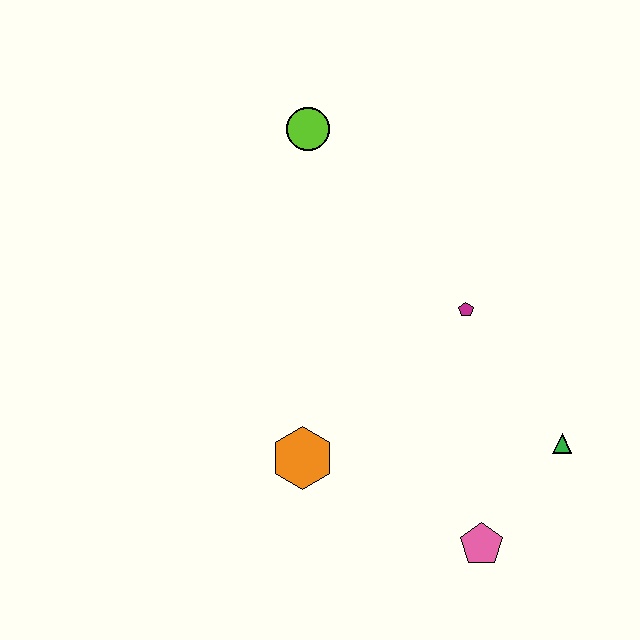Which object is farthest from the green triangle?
The lime circle is farthest from the green triangle.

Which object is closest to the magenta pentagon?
The green triangle is closest to the magenta pentagon.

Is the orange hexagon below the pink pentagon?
No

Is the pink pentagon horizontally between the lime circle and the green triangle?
Yes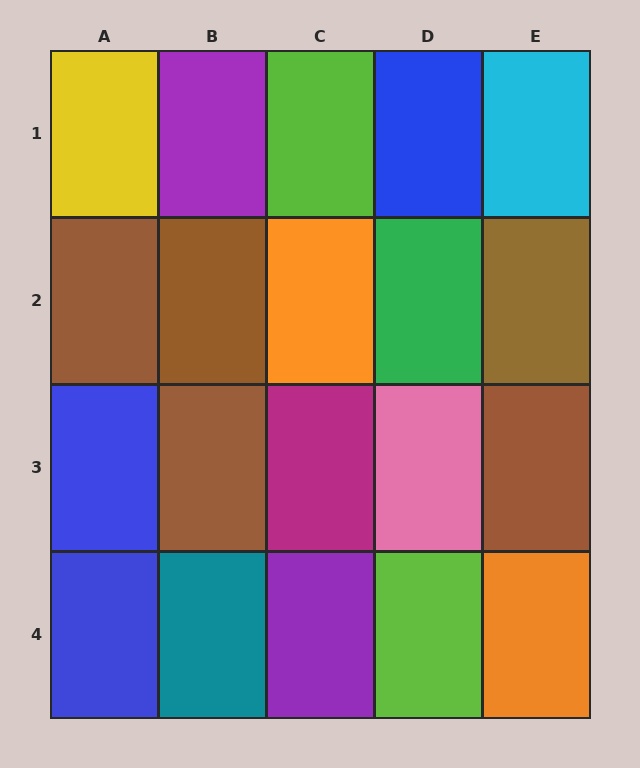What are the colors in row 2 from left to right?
Brown, brown, orange, green, brown.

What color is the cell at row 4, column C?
Purple.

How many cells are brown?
5 cells are brown.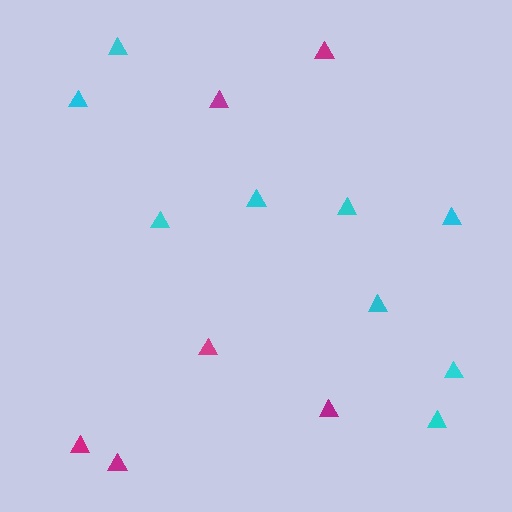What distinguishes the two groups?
There are 2 groups: one group of magenta triangles (6) and one group of cyan triangles (9).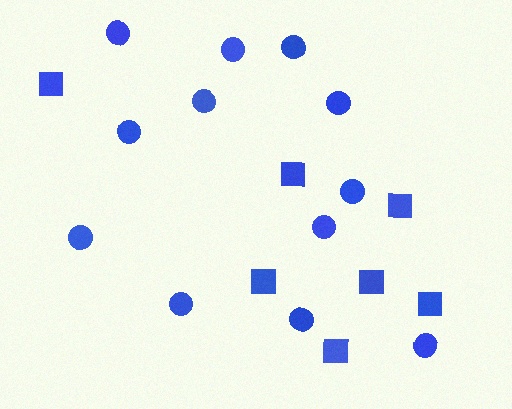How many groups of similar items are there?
There are 2 groups: one group of circles (12) and one group of squares (7).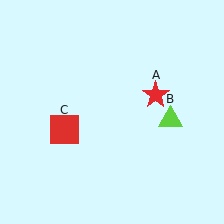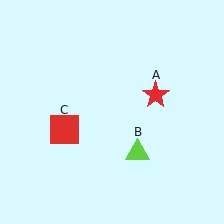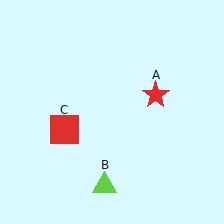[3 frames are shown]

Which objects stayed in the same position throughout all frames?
Red star (object A) and red square (object C) remained stationary.